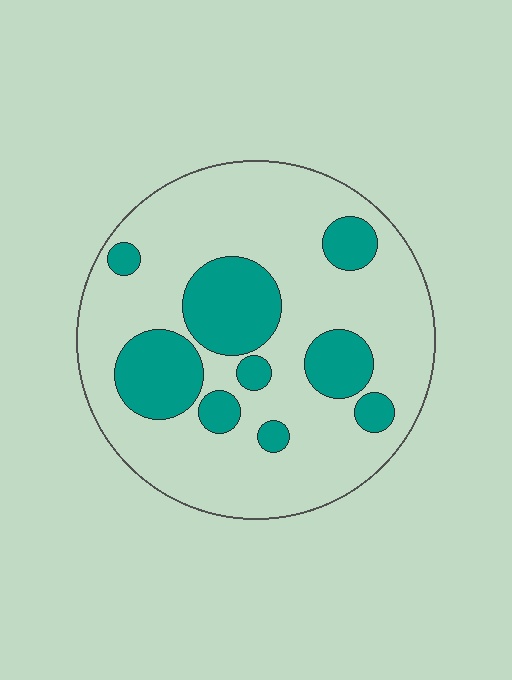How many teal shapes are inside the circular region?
9.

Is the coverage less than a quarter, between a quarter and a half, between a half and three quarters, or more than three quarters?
Between a quarter and a half.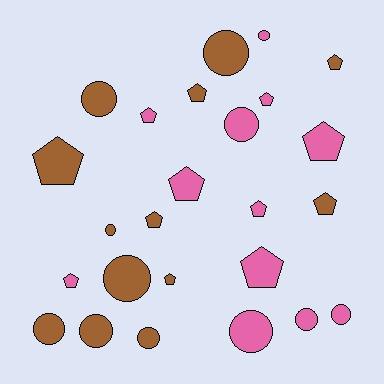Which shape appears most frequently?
Pentagon, with 13 objects.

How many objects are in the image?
There are 25 objects.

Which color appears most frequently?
Brown, with 13 objects.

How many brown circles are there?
There are 7 brown circles.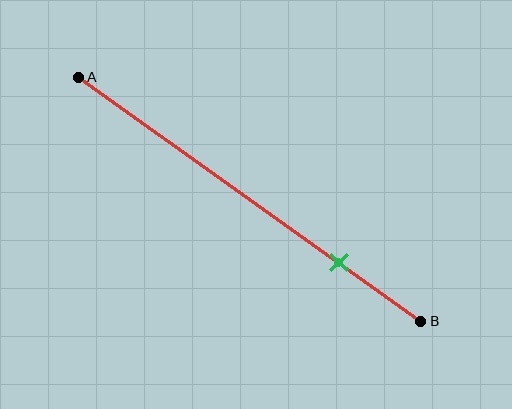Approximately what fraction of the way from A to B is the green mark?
The green mark is approximately 75% of the way from A to B.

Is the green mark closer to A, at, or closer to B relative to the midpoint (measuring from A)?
The green mark is closer to point B than the midpoint of segment AB.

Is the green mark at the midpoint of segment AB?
No, the mark is at about 75% from A, not at the 50% midpoint.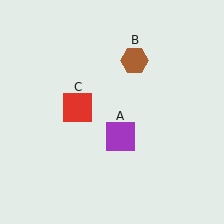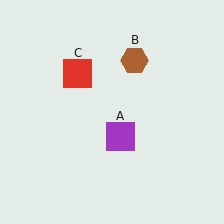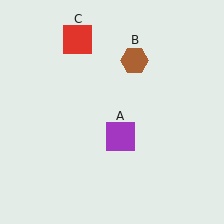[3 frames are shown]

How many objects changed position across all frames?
1 object changed position: red square (object C).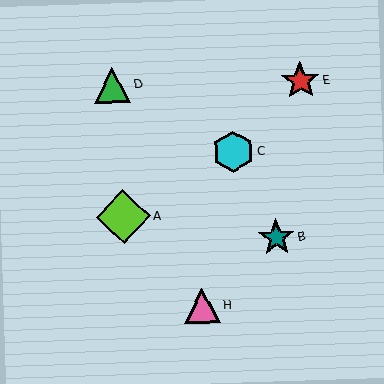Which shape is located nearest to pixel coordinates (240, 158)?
The cyan hexagon (labeled C) at (233, 152) is nearest to that location.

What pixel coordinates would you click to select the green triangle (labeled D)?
Click at (112, 85) to select the green triangle D.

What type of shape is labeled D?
Shape D is a green triangle.